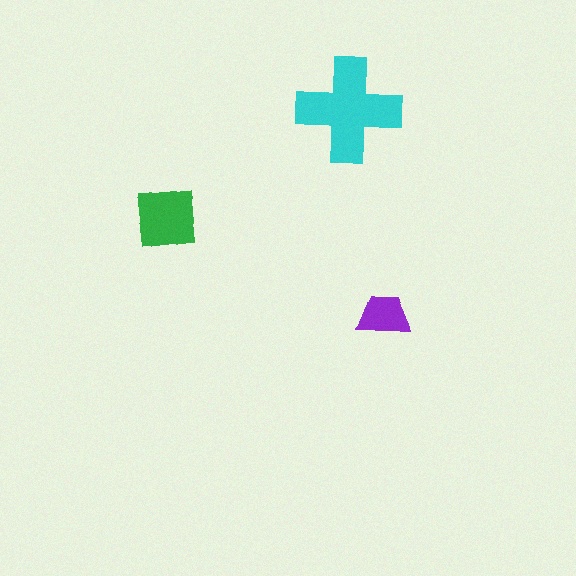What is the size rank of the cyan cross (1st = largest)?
1st.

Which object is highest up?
The cyan cross is topmost.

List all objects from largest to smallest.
The cyan cross, the green square, the purple trapezoid.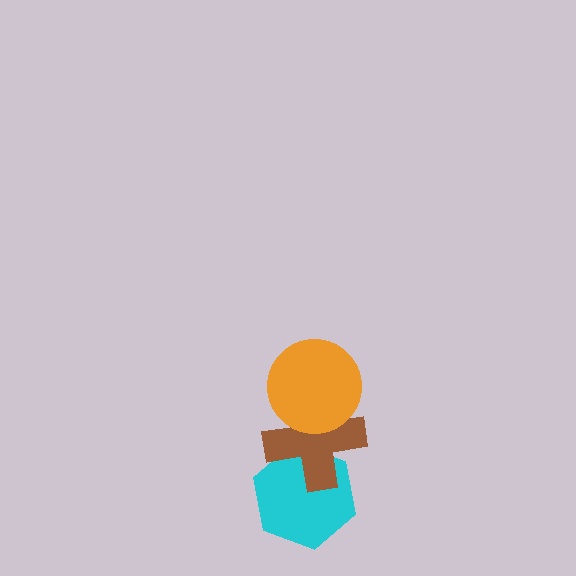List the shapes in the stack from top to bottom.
From top to bottom: the orange circle, the brown cross, the cyan hexagon.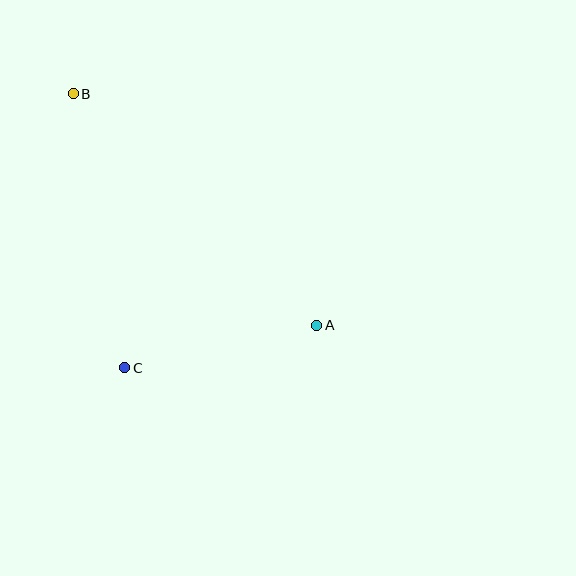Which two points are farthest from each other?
Points A and B are farthest from each other.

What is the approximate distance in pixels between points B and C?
The distance between B and C is approximately 279 pixels.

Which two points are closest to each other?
Points A and C are closest to each other.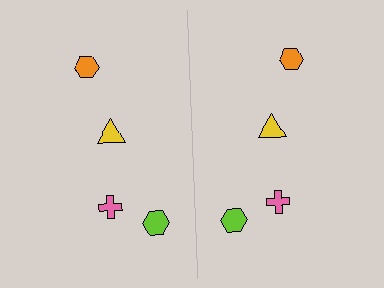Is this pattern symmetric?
Yes, this pattern has bilateral (reflection) symmetry.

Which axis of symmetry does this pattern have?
The pattern has a vertical axis of symmetry running through the center of the image.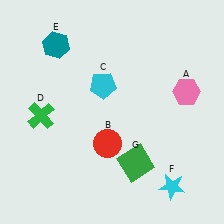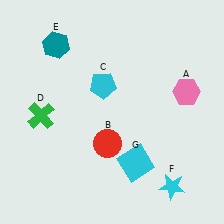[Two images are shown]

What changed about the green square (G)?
In Image 1, G is green. In Image 2, it changed to cyan.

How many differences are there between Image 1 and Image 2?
There is 1 difference between the two images.